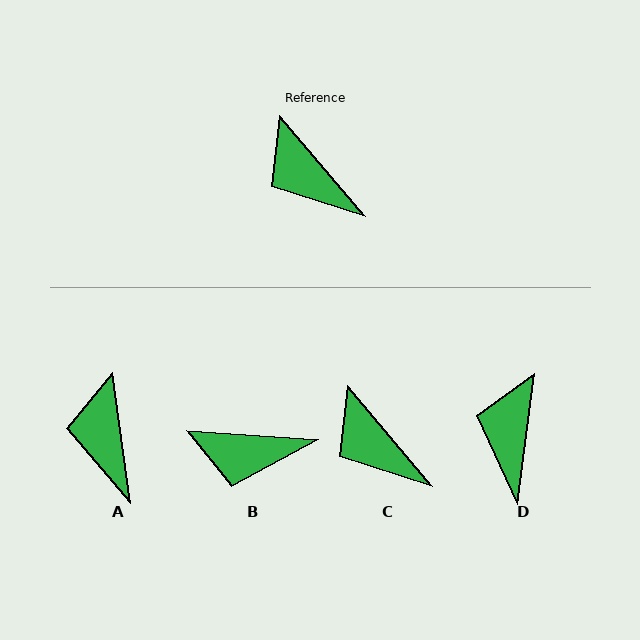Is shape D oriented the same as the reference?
No, it is off by about 48 degrees.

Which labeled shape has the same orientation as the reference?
C.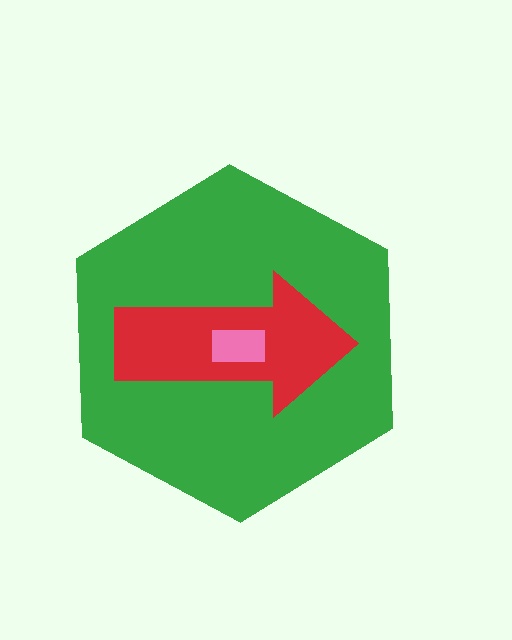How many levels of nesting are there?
3.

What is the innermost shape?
The pink rectangle.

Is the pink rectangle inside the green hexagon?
Yes.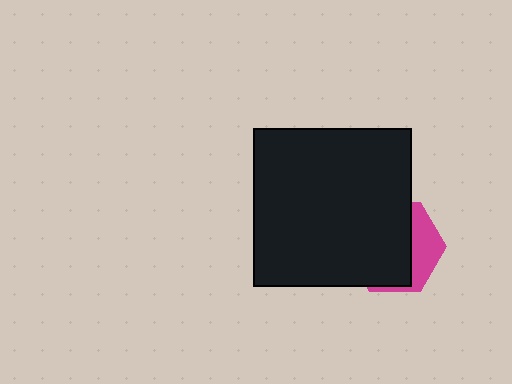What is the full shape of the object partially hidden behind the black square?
The partially hidden object is a magenta hexagon.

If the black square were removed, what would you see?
You would see the complete magenta hexagon.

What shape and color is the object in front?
The object in front is a black square.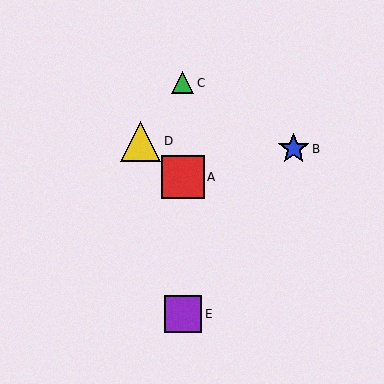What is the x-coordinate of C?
Object C is at x≈183.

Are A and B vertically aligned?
No, A is at x≈183 and B is at x≈294.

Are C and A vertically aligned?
Yes, both are at x≈183.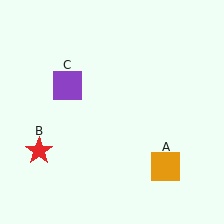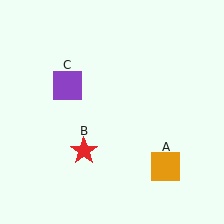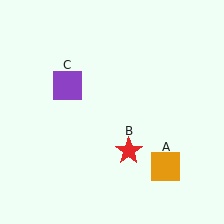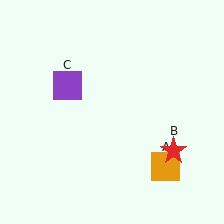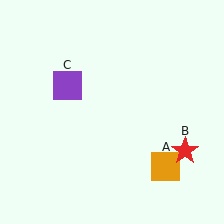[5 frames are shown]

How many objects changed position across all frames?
1 object changed position: red star (object B).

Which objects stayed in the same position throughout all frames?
Orange square (object A) and purple square (object C) remained stationary.